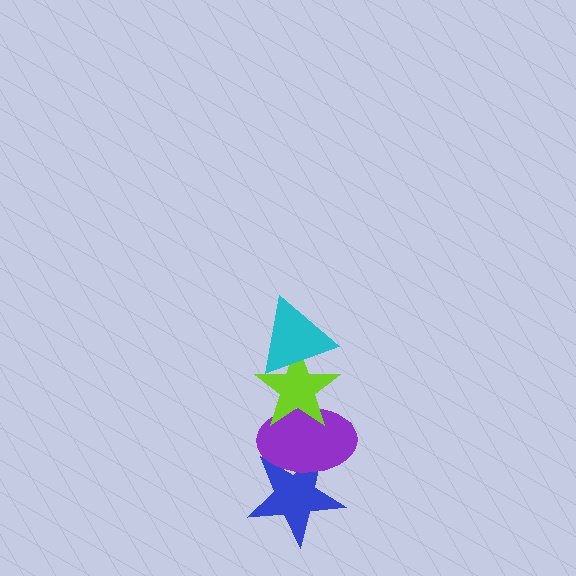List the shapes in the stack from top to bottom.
From top to bottom: the cyan triangle, the lime star, the purple ellipse, the blue star.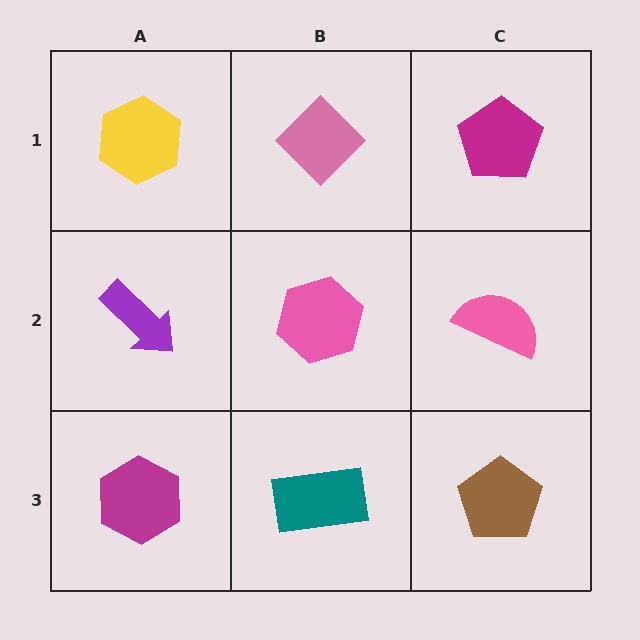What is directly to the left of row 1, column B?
A yellow hexagon.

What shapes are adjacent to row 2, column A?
A yellow hexagon (row 1, column A), a magenta hexagon (row 3, column A), a pink hexagon (row 2, column B).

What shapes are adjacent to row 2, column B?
A pink diamond (row 1, column B), a teal rectangle (row 3, column B), a purple arrow (row 2, column A), a pink semicircle (row 2, column C).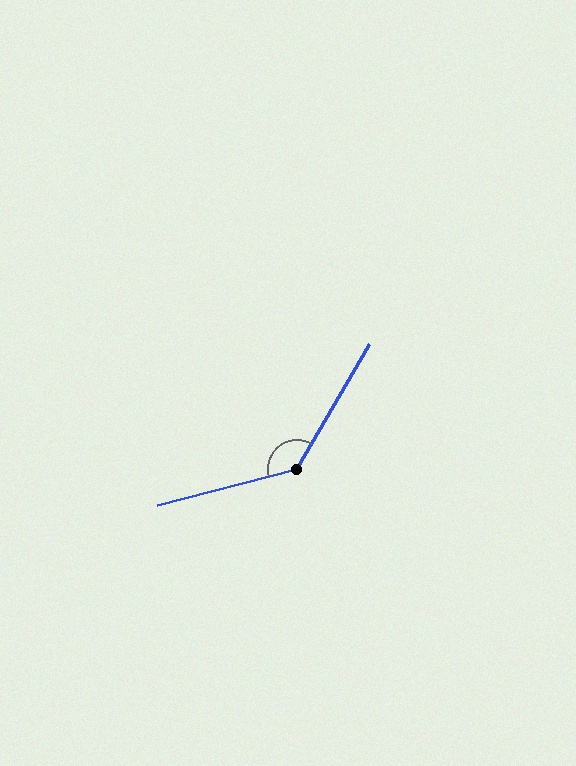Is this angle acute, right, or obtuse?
It is obtuse.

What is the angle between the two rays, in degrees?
Approximately 135 degrees.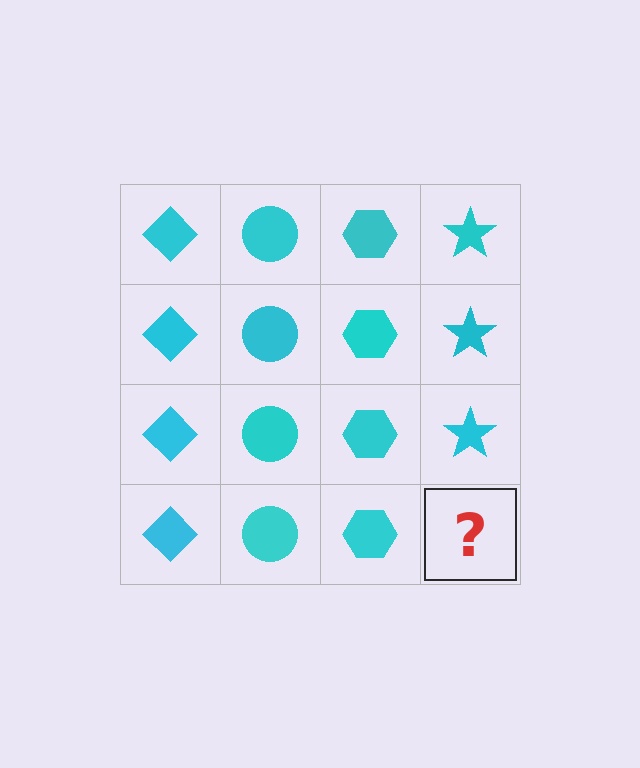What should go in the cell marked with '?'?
The missing cell should contain a cyan star.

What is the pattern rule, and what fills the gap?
The rule is that each column has a consistent shape. The gap should be filled with a cyan star.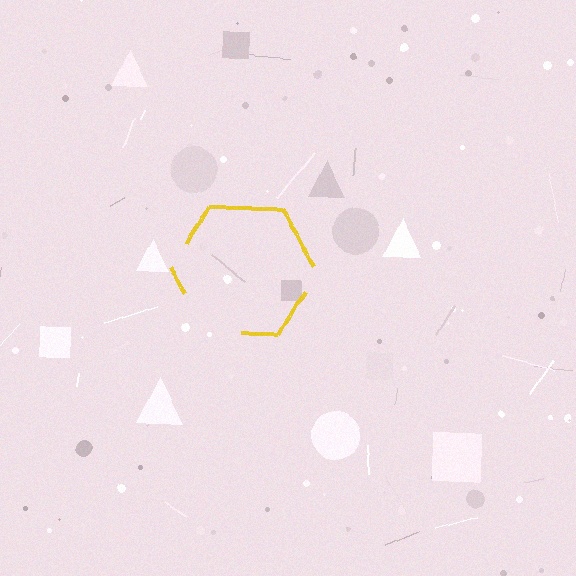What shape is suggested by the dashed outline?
The dashed outline suggests a hexagon.